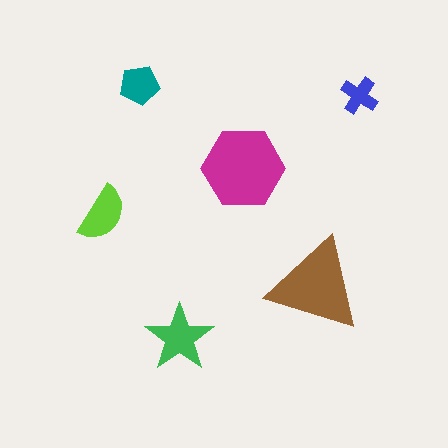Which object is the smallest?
The blue cross.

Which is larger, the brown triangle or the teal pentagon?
The brown triangle.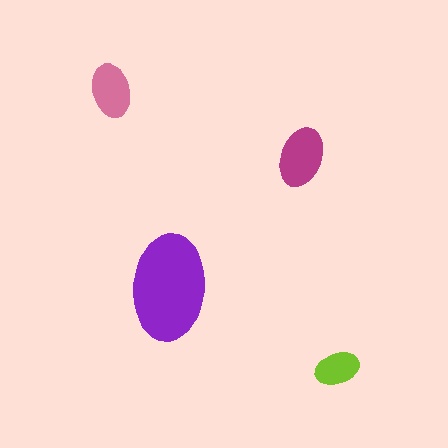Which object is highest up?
The pink ellipse is topmost.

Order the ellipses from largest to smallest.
the purple one, the magenta one, the pink one, the lime one.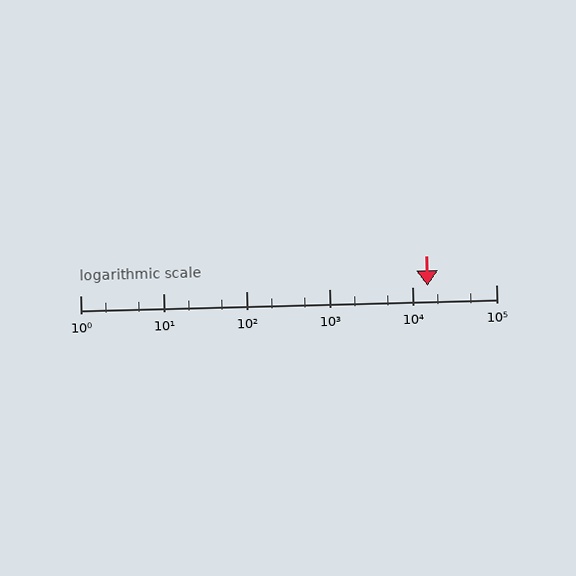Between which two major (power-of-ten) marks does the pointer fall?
The pointer is between 10000 and 100000.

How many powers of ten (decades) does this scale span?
The scale spans 5 decades, from 1 to 100000.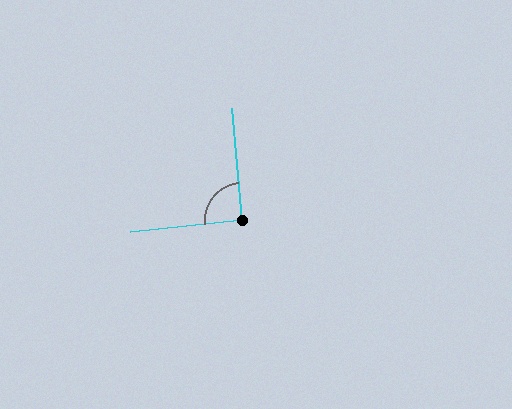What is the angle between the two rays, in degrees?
Approximately 91 degrees.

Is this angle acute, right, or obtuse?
It is approximately a right angle.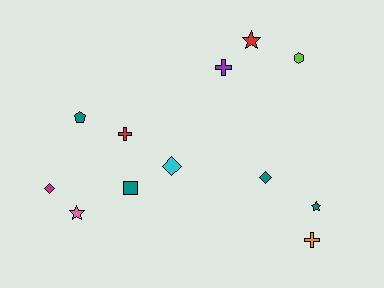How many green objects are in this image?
There are no green objects.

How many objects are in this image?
There are 12 objects.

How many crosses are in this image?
There are 3 crosses.